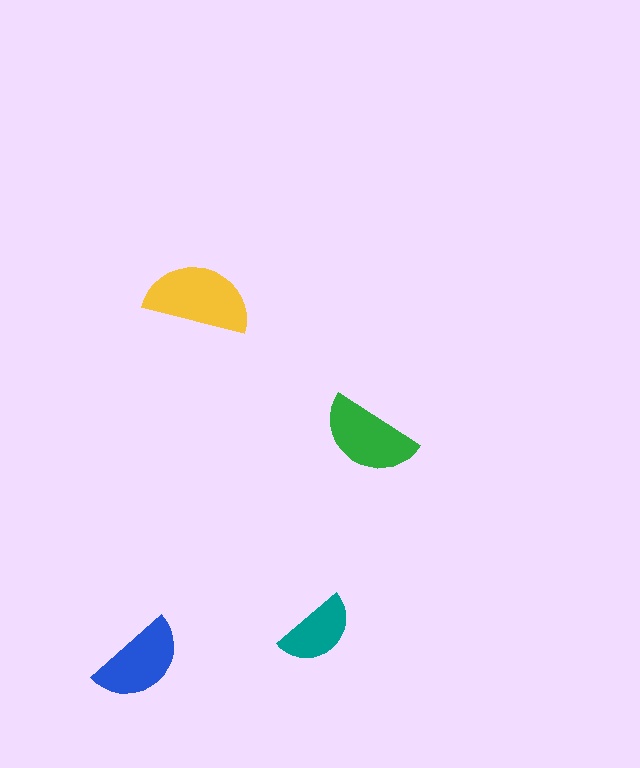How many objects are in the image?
There are 4 objects in the image.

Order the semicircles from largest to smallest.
the yellow one, the green one, the blue one, the teal one.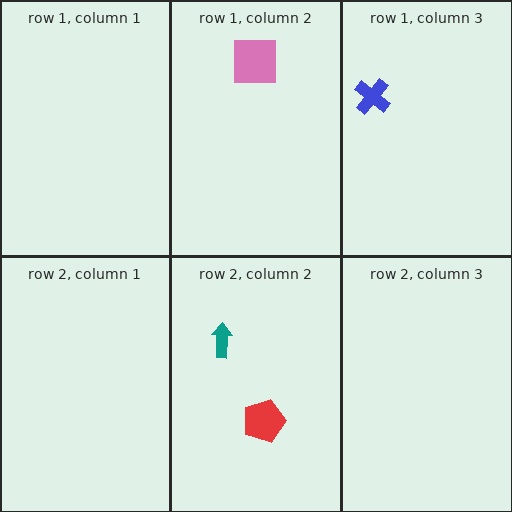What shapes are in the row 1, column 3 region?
The blue cross.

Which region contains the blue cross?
The row 1, column 3 region.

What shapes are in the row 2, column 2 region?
The red pentagon, the teal arrow.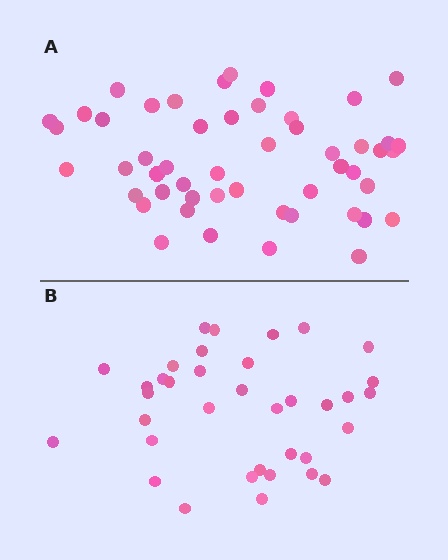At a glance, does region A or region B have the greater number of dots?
Region A (the top region) has more dots.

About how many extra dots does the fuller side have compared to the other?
Region A has approximately 15 more dots than region B.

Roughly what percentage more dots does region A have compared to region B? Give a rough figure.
About 40% more.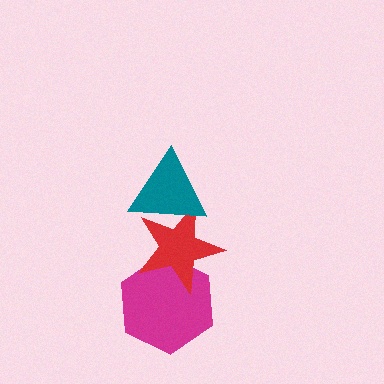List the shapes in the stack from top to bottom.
From top to bottom: the teal triangle, the red star, the magenta hexagon.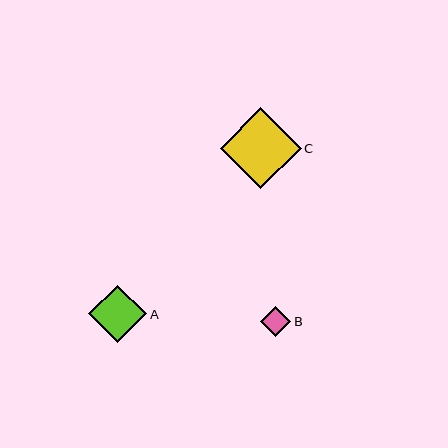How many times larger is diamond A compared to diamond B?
Diamond A is approximately 1.9 times the size of diamond B.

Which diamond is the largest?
Diamond C is the largest with a size of approximately 81 pixels.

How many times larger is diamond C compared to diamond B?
Diamond C is approximately 2.7 times the size of diamond B.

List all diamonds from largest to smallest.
From largest to smallest: C, A, B.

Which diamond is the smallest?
Diamond B is the smallest with a size of approximately 30 pixels.